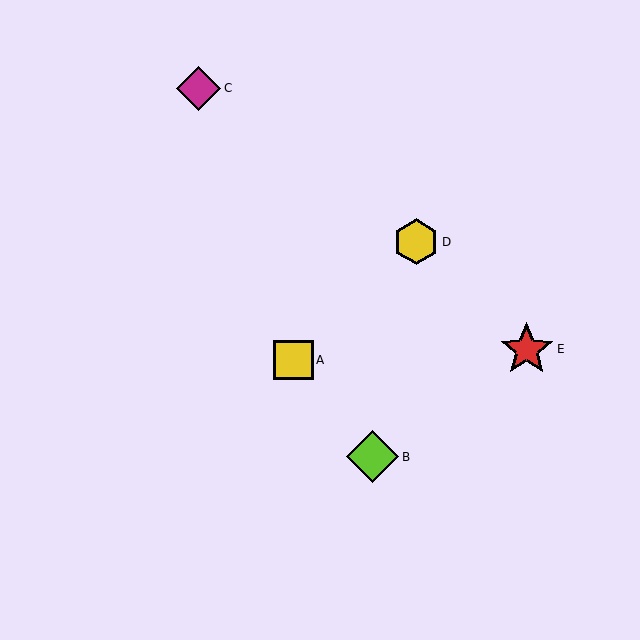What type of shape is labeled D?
Shape D is a yellow hexagon.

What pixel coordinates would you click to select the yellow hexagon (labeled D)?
Click at (416, 242) to select the yellow hexagon D.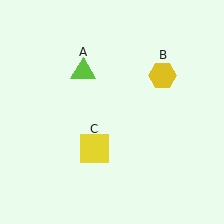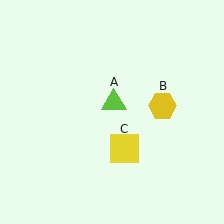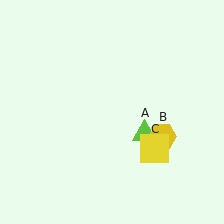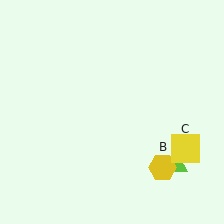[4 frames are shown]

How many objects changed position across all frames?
3 objects changed position: lime triangle (object A), yellow hexagon (object B), yellow square (object C).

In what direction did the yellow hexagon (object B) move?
The yellow hexagon (object B) moved down.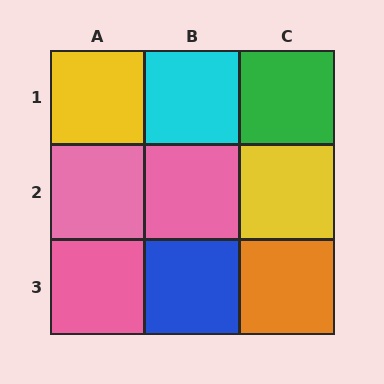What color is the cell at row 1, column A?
Yellow.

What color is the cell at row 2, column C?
Yellow.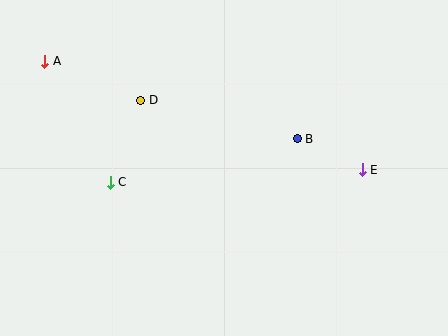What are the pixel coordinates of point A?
Point A is at (45, 61).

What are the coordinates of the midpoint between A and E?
The midpoint between A and E is at (204, 115).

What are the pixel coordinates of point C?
Point C is at (110, 182).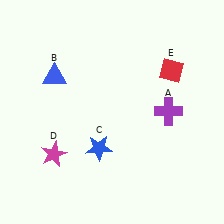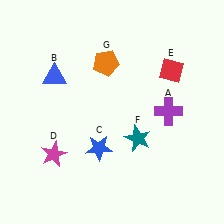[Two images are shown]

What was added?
A teal star (F), an orange pentagon (G) were added in Image 2.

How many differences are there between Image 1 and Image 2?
There are 2 differences between the two images.